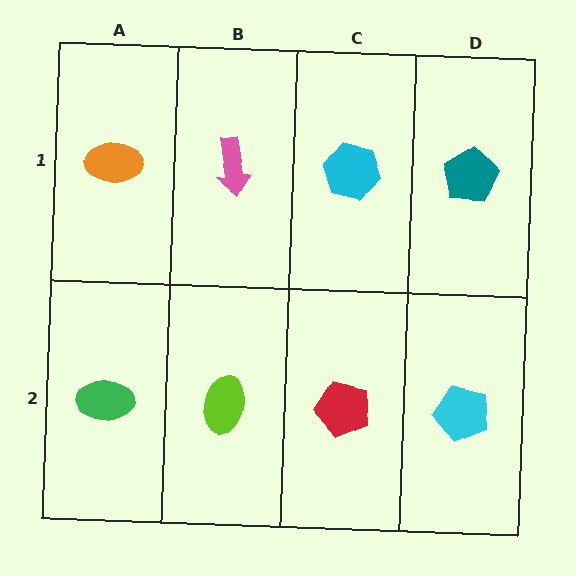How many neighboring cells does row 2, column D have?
2.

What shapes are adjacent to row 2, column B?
A pink arrow (row 1, column B), a green ellipse (row 2, column A), a red pentagon (row 2, column C).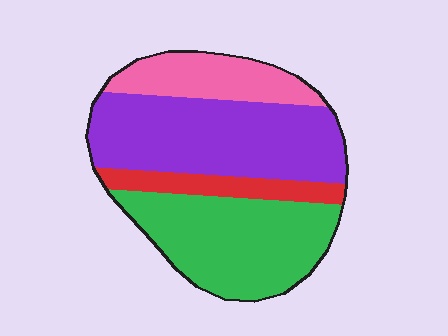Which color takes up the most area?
Purple, at roughly 40%.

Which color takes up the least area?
Red, at roughly 10%.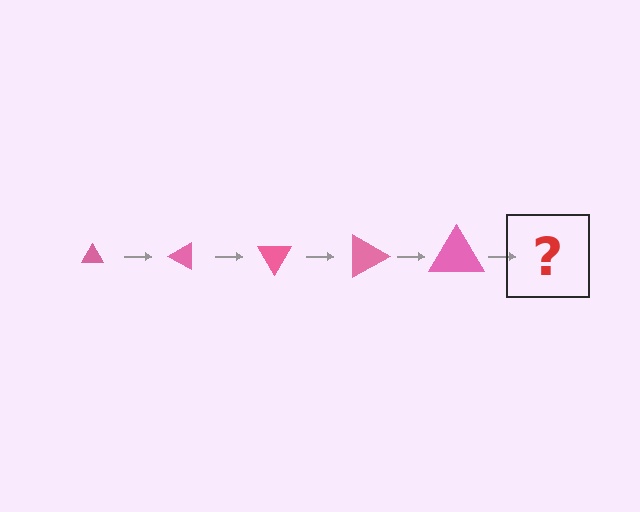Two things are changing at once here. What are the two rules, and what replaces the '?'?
The two rules are that the triangle grows larger each step and it rotates 30 degrees each step. The '?' should be a triangle, larger than the previous one and rotated 150 degrees from the start.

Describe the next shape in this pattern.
It should be a triangle, larger than the previous one and rotated 150 degrees from the start.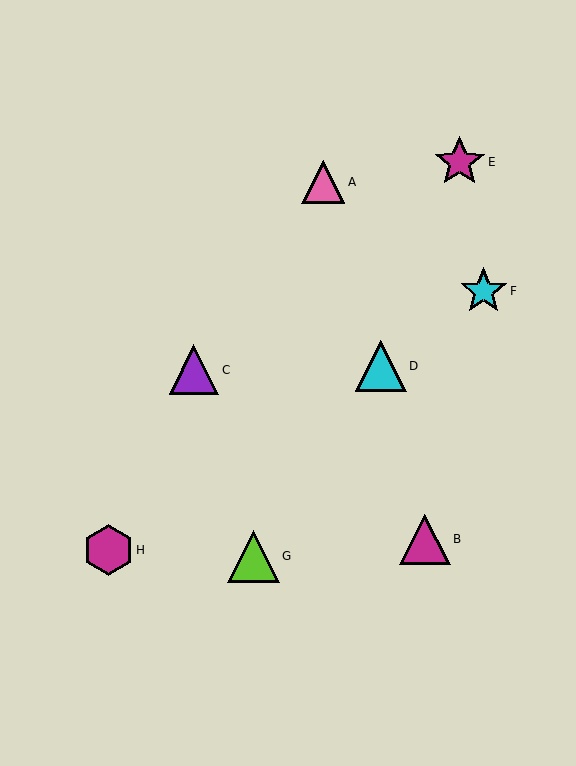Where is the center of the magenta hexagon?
The center of the magenta hexagon is at (108, 550).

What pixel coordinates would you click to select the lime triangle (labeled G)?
Click at (253, 556) to select the lime triangle G.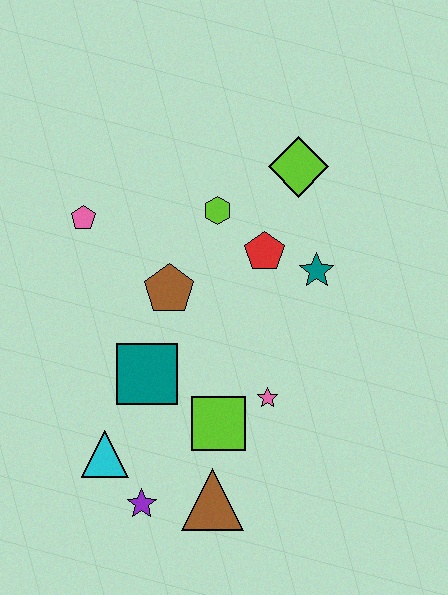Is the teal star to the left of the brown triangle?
No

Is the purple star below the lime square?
Yes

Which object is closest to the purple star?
The cyan triangle is closest to the purple star.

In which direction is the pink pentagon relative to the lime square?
The pink pentagon is above the lime square.